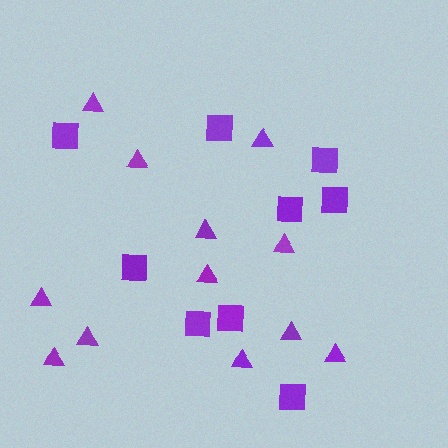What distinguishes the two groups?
There are 2 groups: one group of triangles (12) and one group of squares (9).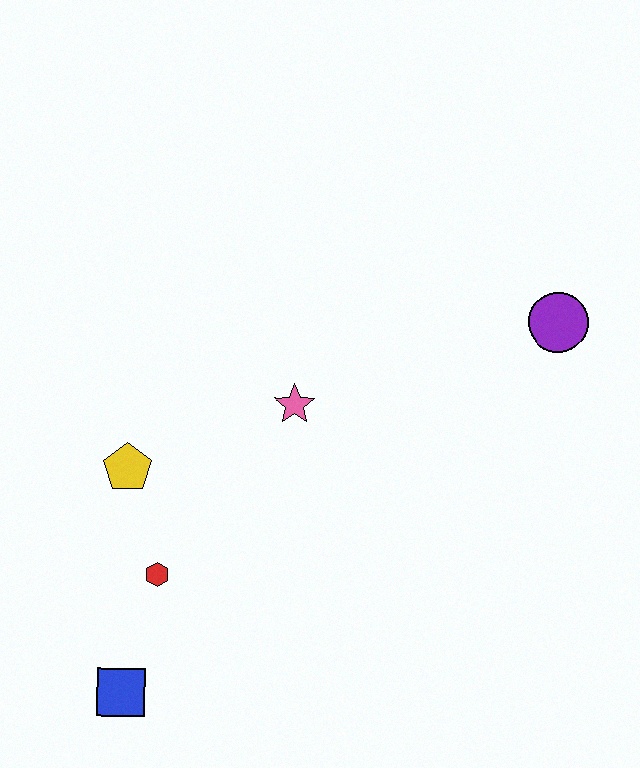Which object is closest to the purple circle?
The pink star is closest to the purple circle.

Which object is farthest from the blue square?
The purple circle is farthest from the blue square.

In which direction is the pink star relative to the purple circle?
The pink star is to the left of the purple circle.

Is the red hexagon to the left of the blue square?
No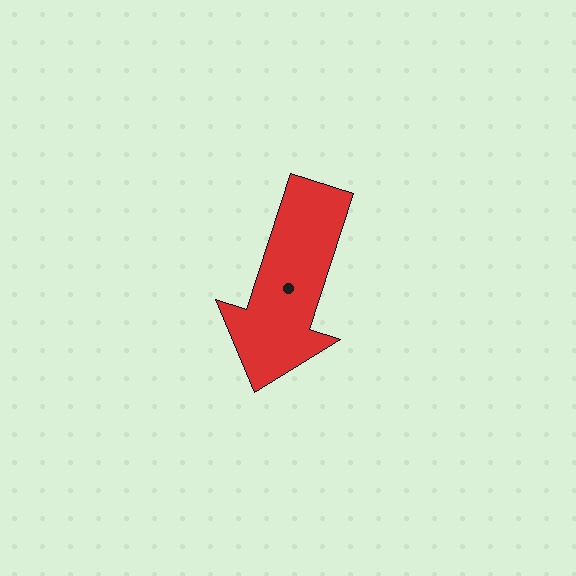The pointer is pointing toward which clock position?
Roughly 7 o'clock.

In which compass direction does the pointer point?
South.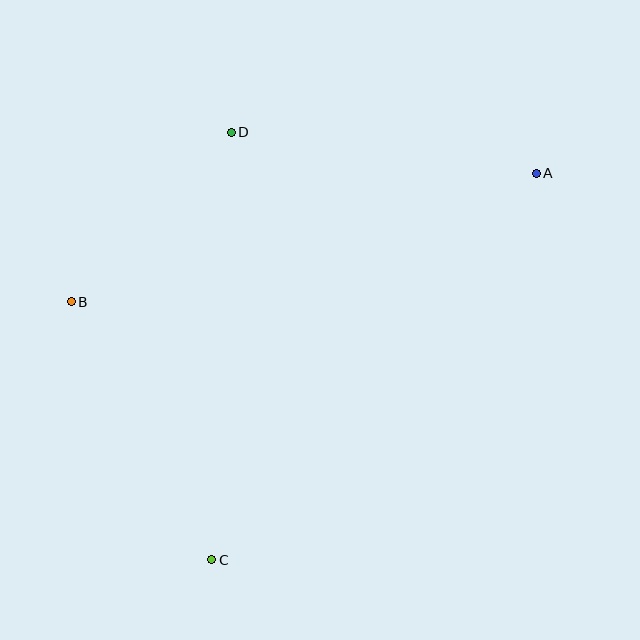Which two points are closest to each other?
Points B and D are closest to each other.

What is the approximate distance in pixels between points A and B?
The distance between A and B is approximately 483 pixels.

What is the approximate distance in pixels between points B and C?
The distance between B and C is approximately 294 pixels.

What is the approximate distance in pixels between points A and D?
The distance between A and D is approximately 308 pixels.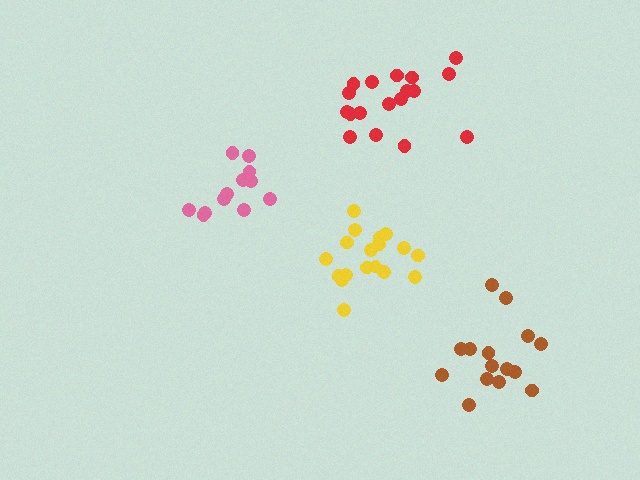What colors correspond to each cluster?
The clusters are colored: pink, yellow, red, brown.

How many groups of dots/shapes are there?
There are 4 groups.